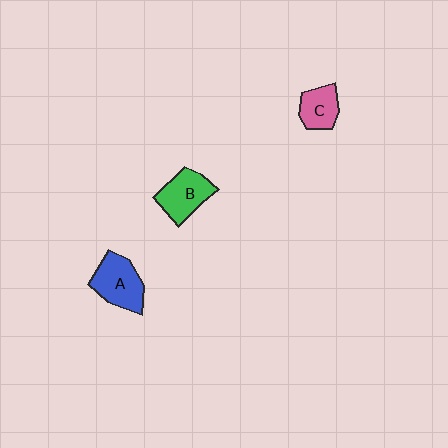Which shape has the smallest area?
Shape C (pink).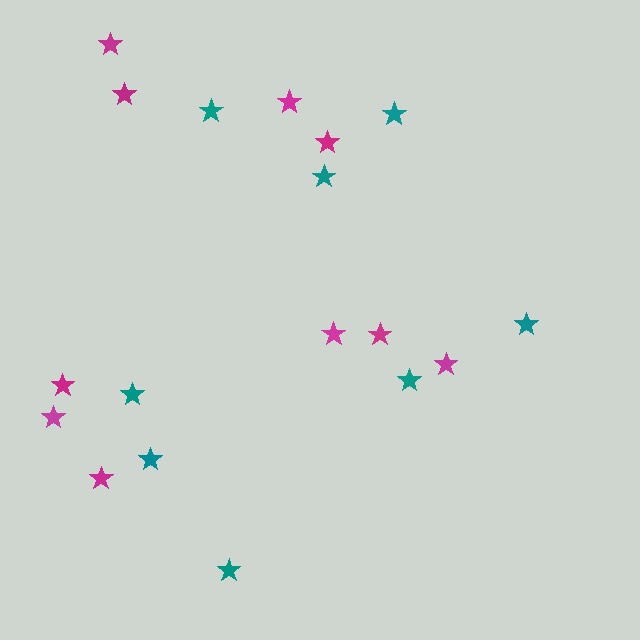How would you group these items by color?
There are 2 groups: one group of teal stars (8) and one group of magenta stars (10).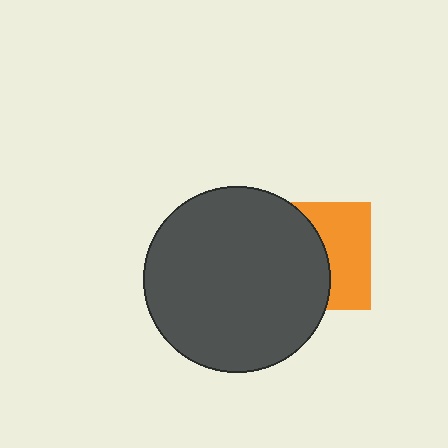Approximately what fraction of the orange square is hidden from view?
Roughly 54% of the orange square is hidden behind the dark gray circle.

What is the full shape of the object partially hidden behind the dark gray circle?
The partially hidden object is an orange square.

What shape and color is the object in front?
The object in front is a dark gray circle.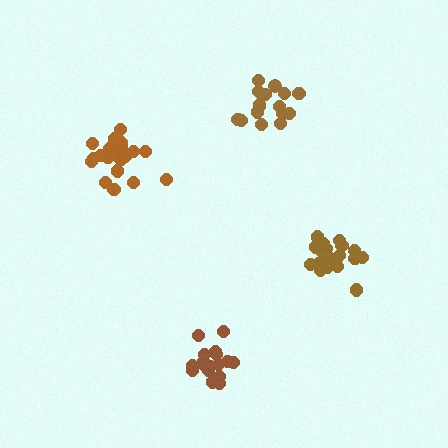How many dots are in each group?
Group 1: 21 dots, Group 2: 18 dots, Group 3: 20 dots, Group 4: 16 dots (75 total).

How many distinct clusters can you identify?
There are 4 distinct clusters.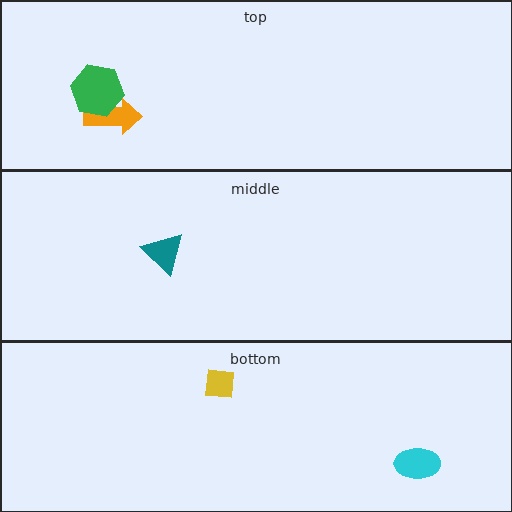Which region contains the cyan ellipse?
The bottom region.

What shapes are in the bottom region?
The yellow square, the cyan ellipse.